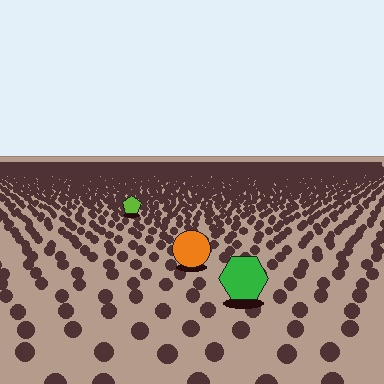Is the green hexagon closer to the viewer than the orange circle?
Yes. The green hexagon is closer — you can tell from the texture gradient: the ground texture is coarser near it.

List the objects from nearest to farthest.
From nearest to farthest: the green hexagon, the orange circle, the lime pentagon.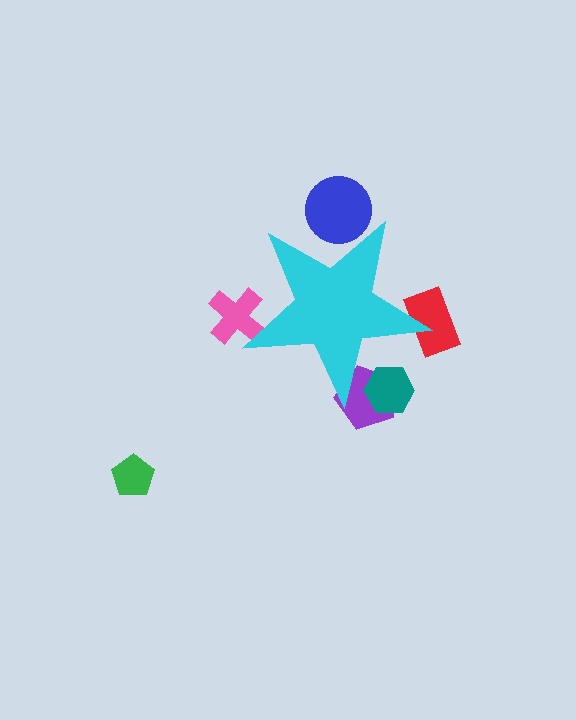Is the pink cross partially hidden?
Yes, the pink cross is partially hidden behind the cyan star.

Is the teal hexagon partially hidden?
Yes, the teal hexagon is partially hidden behind the cyan star.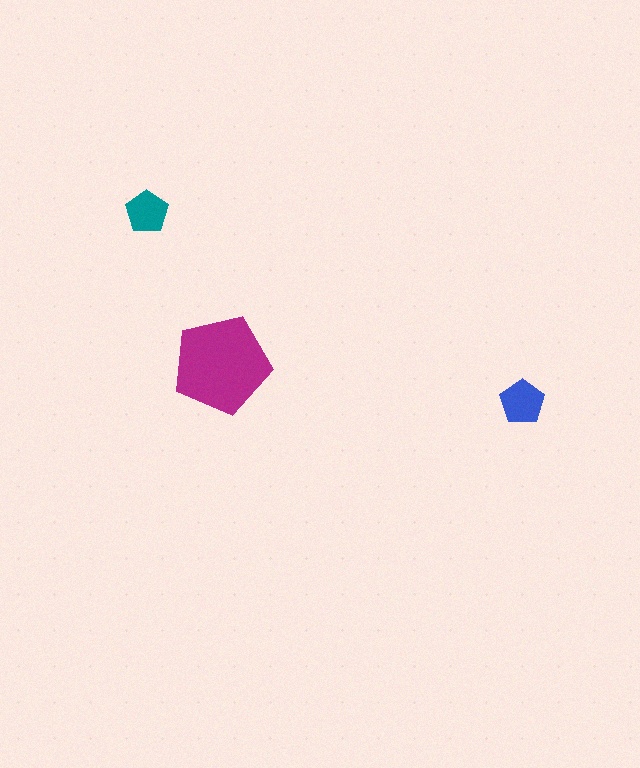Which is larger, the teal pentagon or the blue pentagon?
The blue one.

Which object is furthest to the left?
The teal pentagon is leftmost.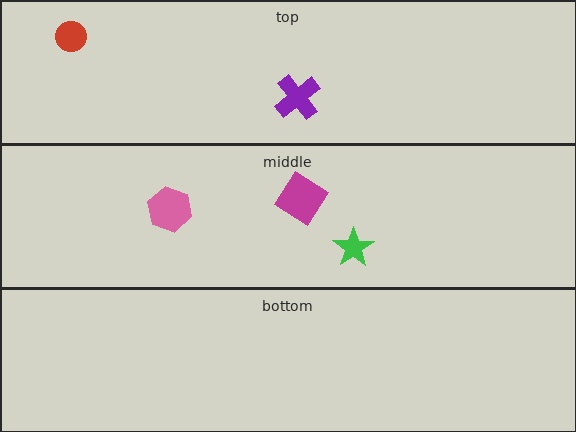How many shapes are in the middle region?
3.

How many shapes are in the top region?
2.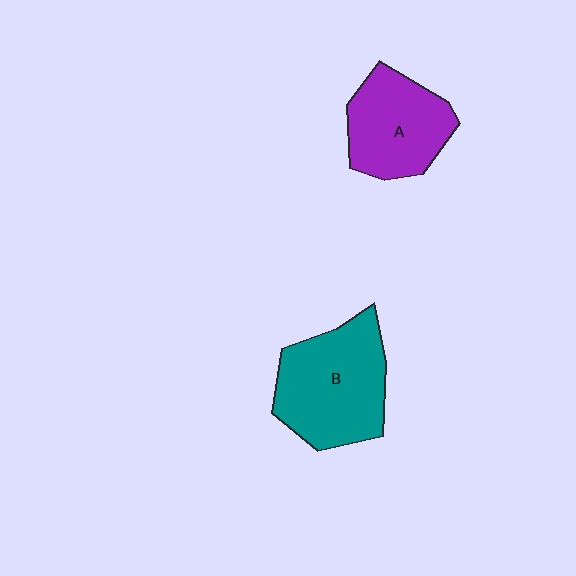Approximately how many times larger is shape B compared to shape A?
Approximately 1.3 times.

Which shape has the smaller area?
Shape A (purple).